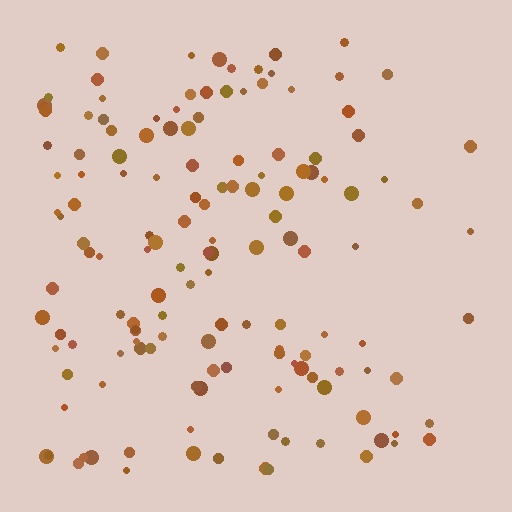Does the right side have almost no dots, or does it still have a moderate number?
Still a moderate number, just noticeably fewer than the left.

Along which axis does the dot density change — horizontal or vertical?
Horizontal.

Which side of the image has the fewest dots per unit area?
The right.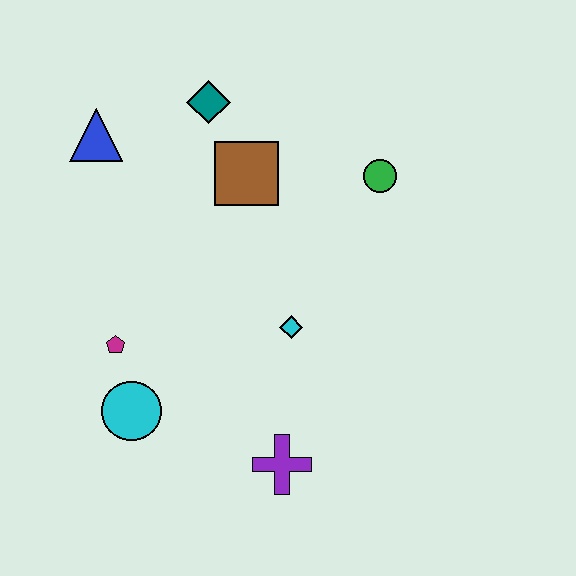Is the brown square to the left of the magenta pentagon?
No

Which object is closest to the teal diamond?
The brown square is closest to the teal diamond.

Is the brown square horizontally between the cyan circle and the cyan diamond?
Yes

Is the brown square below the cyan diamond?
No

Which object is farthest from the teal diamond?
The purple cross is farthest from the teal diamond.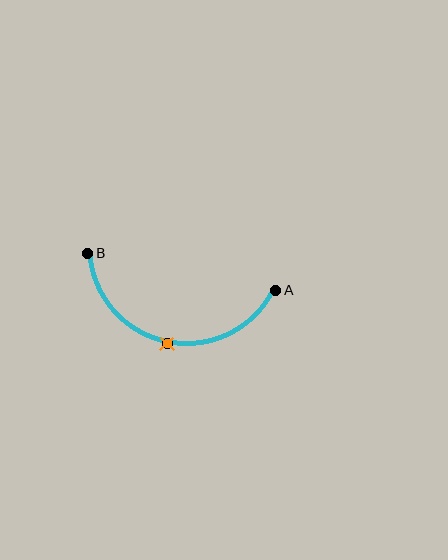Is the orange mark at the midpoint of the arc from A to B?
Yes. The orange mark lies on the arc at equal arc-length from both A and B — it is the arc midpoint.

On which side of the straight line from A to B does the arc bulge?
The arc bulges below the straight line connecting A and B.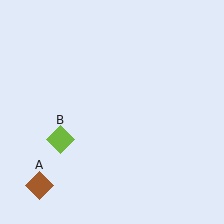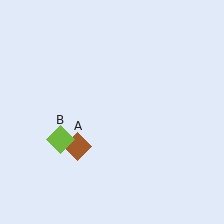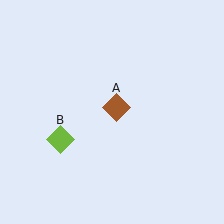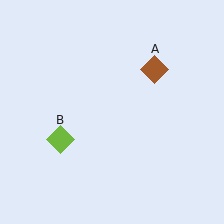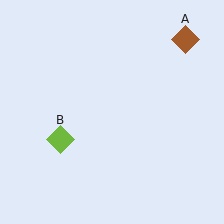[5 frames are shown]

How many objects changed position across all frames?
1 object changed position: brown diamond (object A).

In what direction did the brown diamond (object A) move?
The brown diamond (object A) moved up and to the right.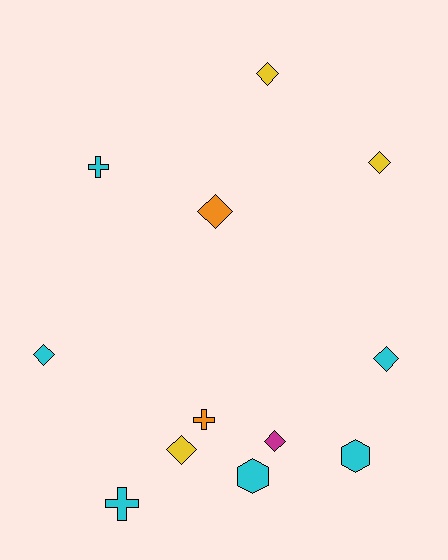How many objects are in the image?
There are 12 objects.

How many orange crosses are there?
There is 1 orange cross.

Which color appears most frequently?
Cyan, with 6 objects.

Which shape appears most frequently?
Diamond, with 7 objects.